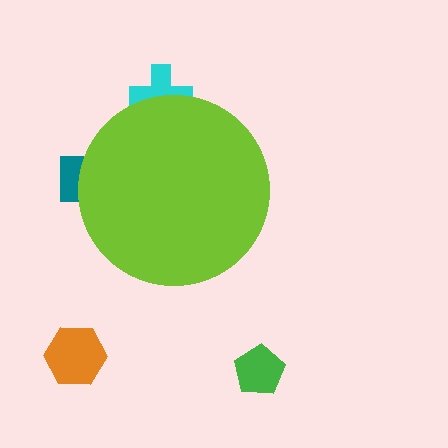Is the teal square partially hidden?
Yes, the teal square is partially hidden behind the lime circle.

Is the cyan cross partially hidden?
Yes, the cyan cross is partially hidden behind the lime circle.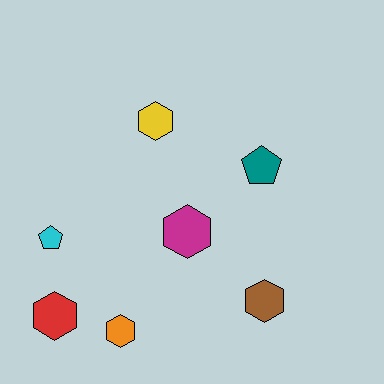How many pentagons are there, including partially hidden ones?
There are 2 pentagons.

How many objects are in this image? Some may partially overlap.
There are 7 objects.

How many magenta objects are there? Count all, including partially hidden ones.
There is 1 magenta object.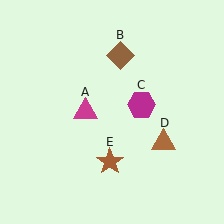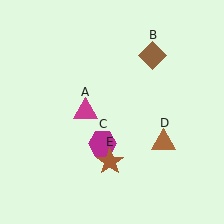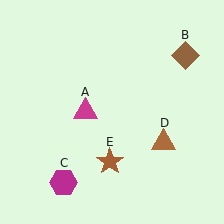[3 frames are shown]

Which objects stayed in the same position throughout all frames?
Magenta triangle (object A) and brown triangle (object D) and brown star (object E) remained stationary.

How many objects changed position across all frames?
2 objects changed position: brown diamond (object B), magenta hexagon (object C).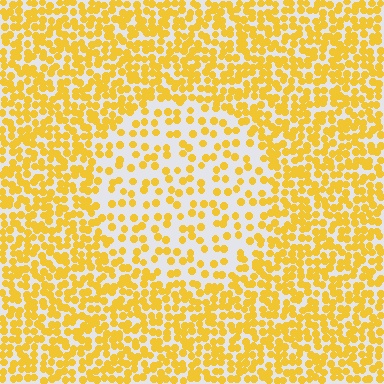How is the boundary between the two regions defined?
The boundary is defined by a change in element density (approximately 2.2x ratio). All elements are the same color, size, and shape.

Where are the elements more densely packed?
The elements are more densely packed outside the circle boundary.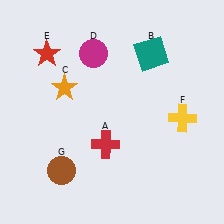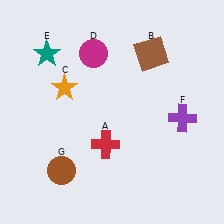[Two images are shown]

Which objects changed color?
B changed from teal to brown. E changed from red to teal. F changed from yellow to purple.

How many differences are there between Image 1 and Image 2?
There are 3 differences between the two images.